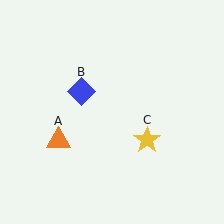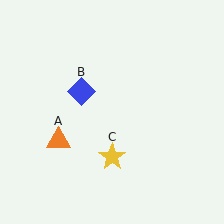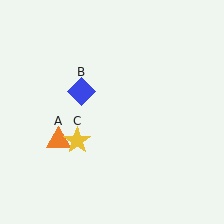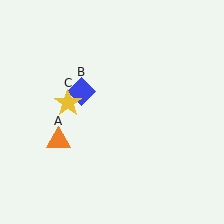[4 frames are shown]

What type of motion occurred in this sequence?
The yellow star (object C) rotated clockwise around the center of the scene.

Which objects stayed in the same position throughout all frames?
Orange triangle (object A) and blue diamond (object B) remained stationary.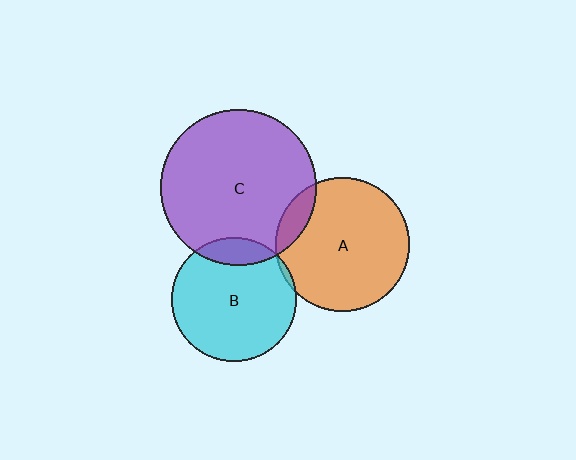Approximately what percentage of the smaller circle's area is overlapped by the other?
Approximately 5%.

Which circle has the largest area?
Circle C (purple).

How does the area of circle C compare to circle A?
Approximately 1.4 times.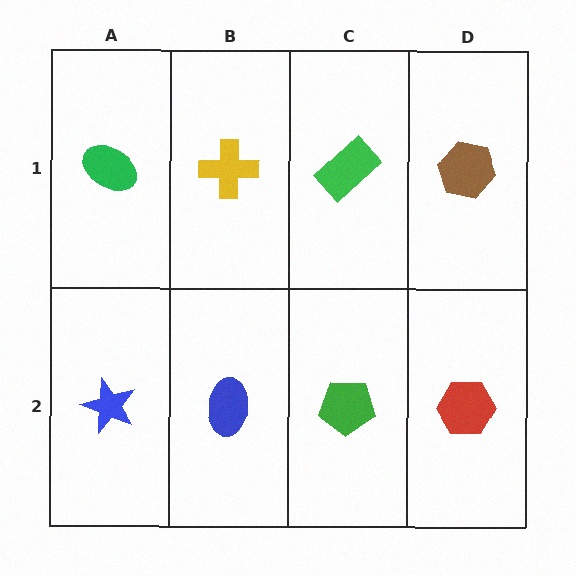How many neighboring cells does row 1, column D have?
2.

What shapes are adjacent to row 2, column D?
A brown hexagon (row 1, column D), a green pentagon (row 2, column C).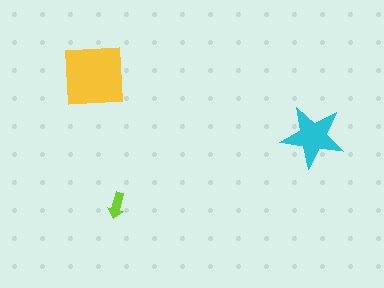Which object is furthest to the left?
The yellow square is leftmost.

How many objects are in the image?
There are 3 objects in the image.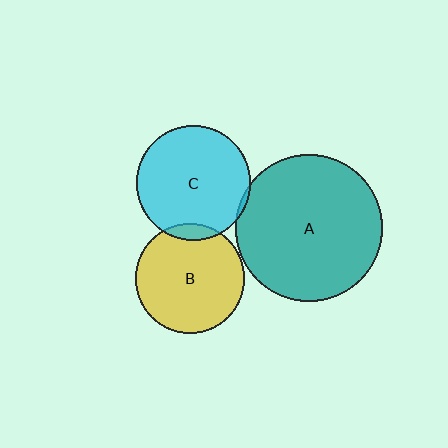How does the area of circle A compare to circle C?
Approximately 1.6 times.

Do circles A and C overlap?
Yes.